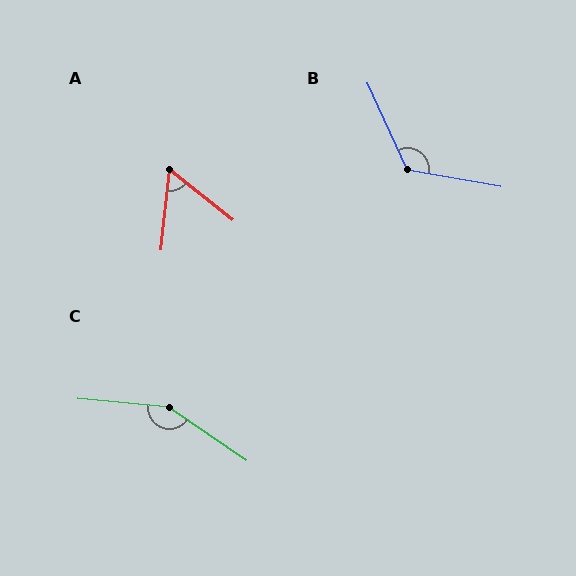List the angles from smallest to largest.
A (57°), B (125°), C (151°).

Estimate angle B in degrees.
Approximately 125 degrees.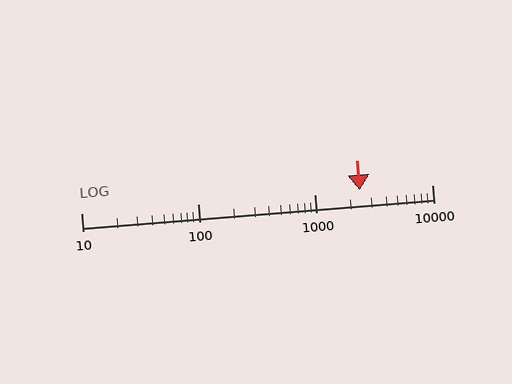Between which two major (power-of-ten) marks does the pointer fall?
The pointer is between 1000 and 10000.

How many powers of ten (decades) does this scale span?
The scale spans 3 decades, from 10 to 10000.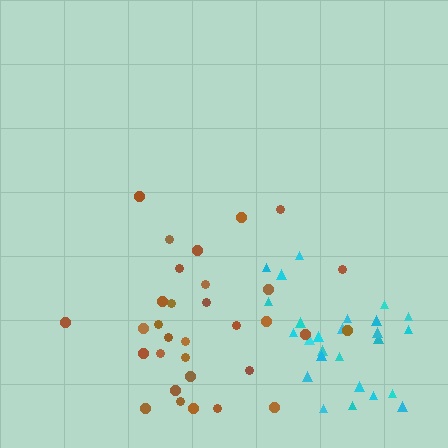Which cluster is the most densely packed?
Cyan.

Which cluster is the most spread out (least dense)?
Brown.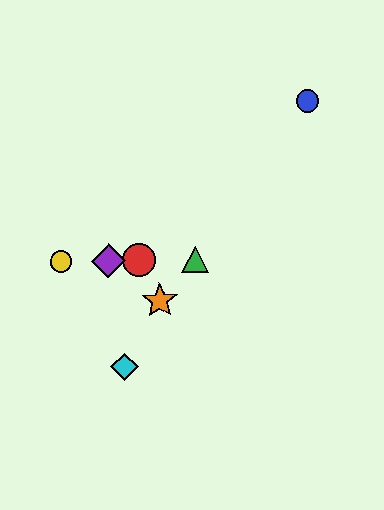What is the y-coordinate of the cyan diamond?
The cyan diamond is at y≈367.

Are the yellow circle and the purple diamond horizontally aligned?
Yes, both are at y≈262.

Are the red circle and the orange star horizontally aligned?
No, the red circle is at y≈260 and the orange star is at y≈300.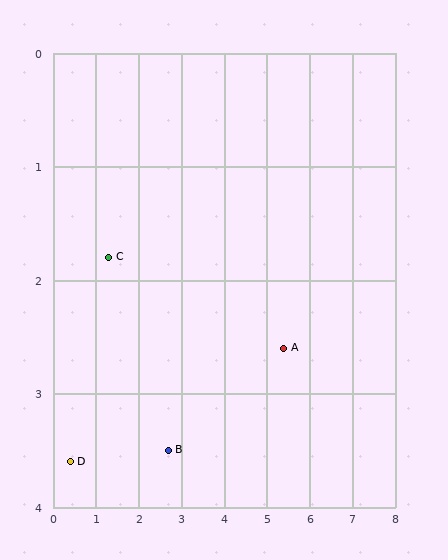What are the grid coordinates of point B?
Point B is at approximately (2.7, 3.5).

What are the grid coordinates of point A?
Point A is at approximately (5.4, 2.6).